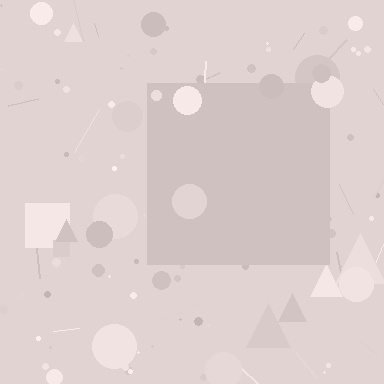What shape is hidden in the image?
A square is hidden in the image.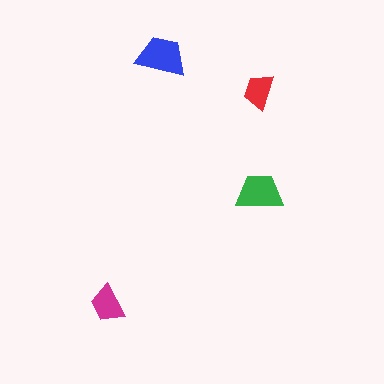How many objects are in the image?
There are 4 objects in the image.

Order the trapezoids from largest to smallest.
the blue one, the green one, the magenta one, the red one.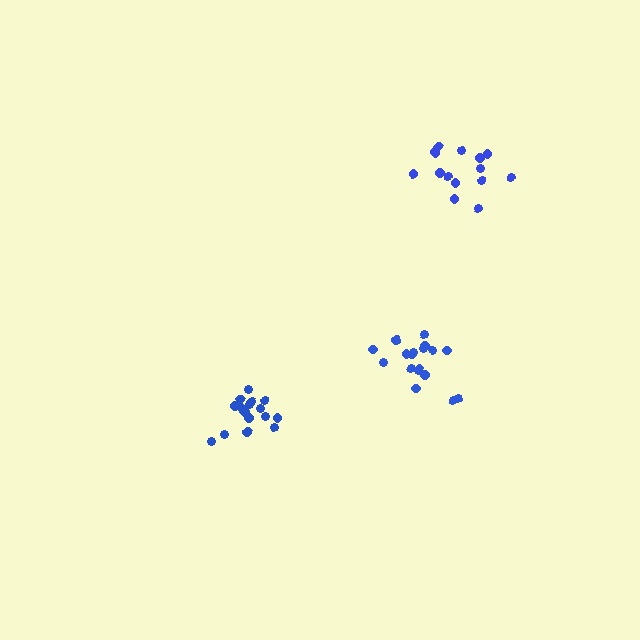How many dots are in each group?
Group 1: 18 dots, Group 2: 16 dots, Group 3: 14 dots (48 total).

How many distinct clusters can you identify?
There are 3 distinct clusters.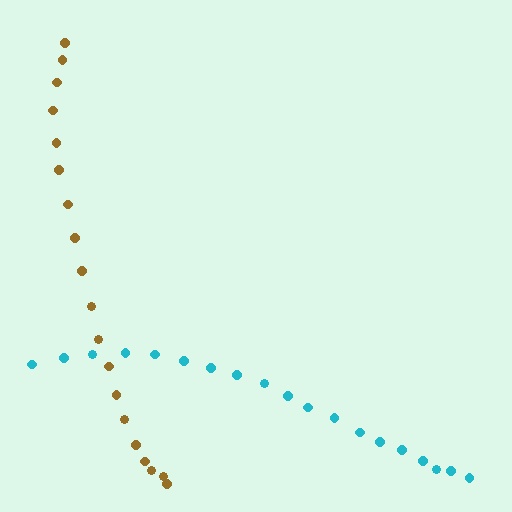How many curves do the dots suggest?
There are 2 distinct paths.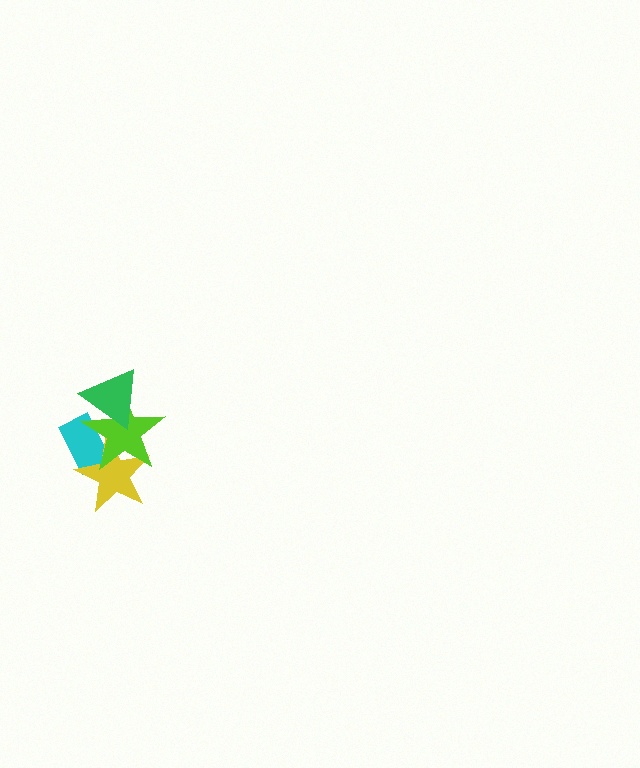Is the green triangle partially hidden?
No, no other shape covers it.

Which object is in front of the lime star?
The green triangle is in front of the lime star.